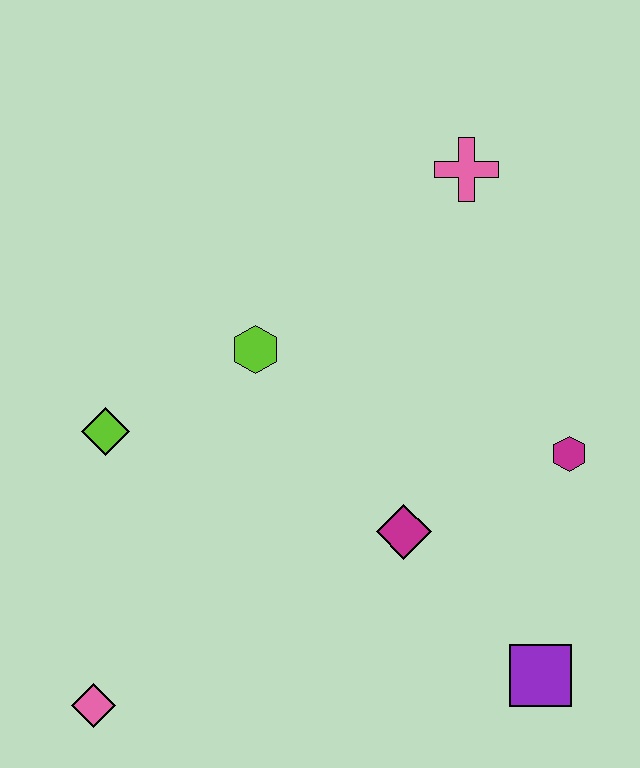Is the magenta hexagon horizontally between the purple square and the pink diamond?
No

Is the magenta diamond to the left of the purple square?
Yes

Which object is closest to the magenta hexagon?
The magenta diamond is closest to the magenta hexagon.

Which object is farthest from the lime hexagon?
The purple square is farthest from the lime hexagon.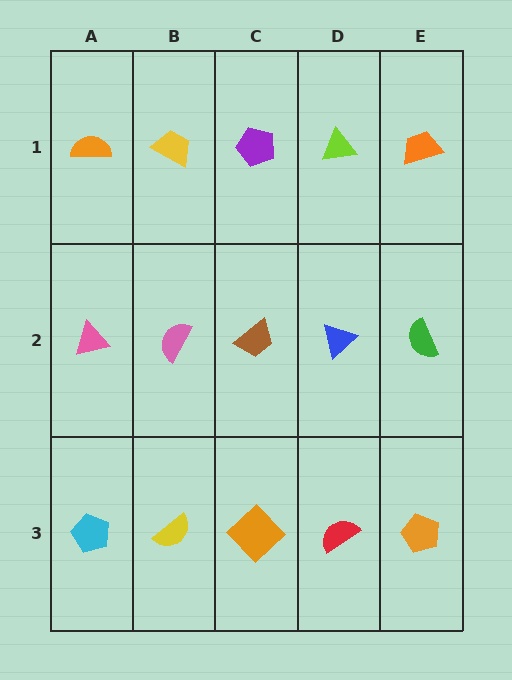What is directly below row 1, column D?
A blue triangle.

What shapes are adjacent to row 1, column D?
A blue triangle (row 2, column D), a purple pentagon (row 1, column C), an orange trapezoid (row 1, column E).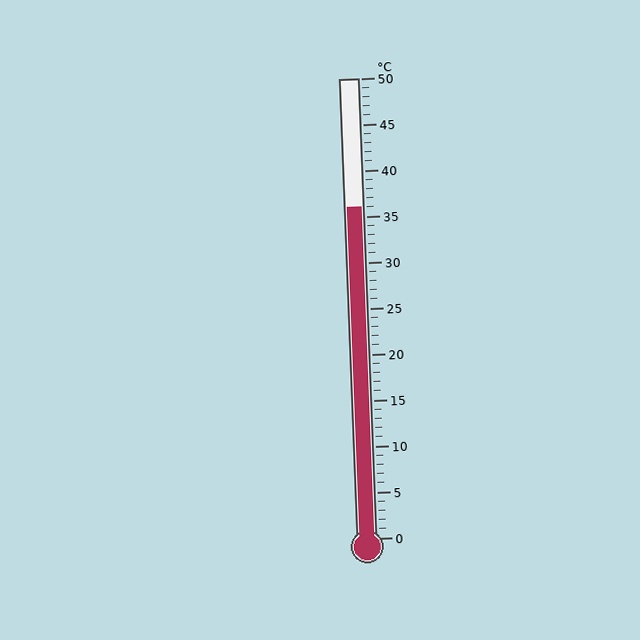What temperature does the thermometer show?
The thermometer shows approximately 36°C.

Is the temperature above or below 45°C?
The temperature is below 45°C.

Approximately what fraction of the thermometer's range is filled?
The thermometer is filled to approximately 70% of its range.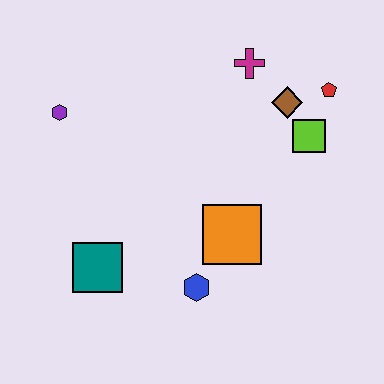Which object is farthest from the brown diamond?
The teal square is farthest from the brown diamond.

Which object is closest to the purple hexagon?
The teal square is closest to the purple hexagon.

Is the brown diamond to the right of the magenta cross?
Yes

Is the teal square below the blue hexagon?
No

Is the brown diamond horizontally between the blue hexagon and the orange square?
No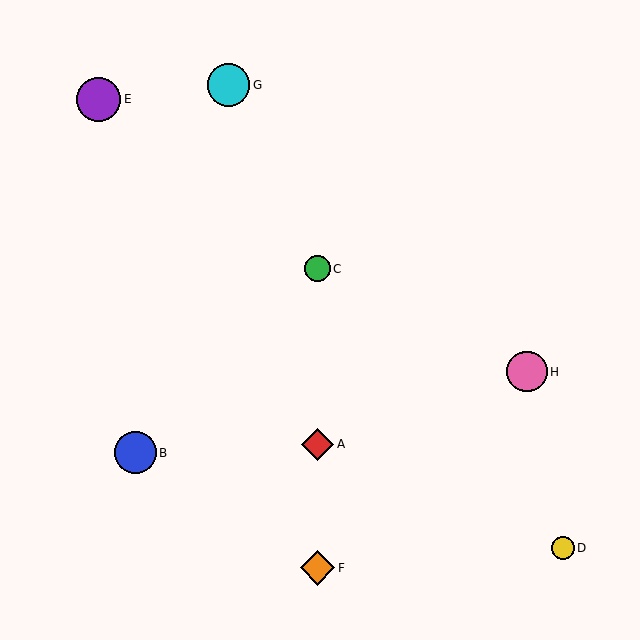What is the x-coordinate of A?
Object A is at x≈317.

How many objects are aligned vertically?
3 objects (A, C, F) are aligned vertically.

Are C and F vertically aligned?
Yes, both are at x≈317.